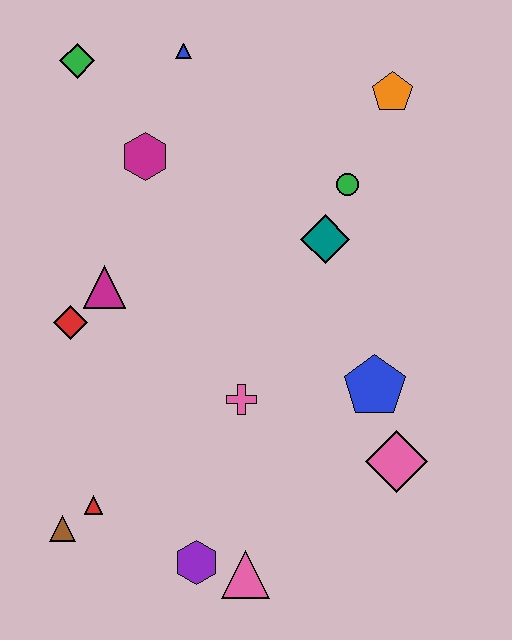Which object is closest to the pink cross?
The blue pentagon is closest to the pink cross.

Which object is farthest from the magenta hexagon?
The pink triangle is farthest from the magenta hexagon.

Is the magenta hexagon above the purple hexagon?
Yes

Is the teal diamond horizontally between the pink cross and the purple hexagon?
No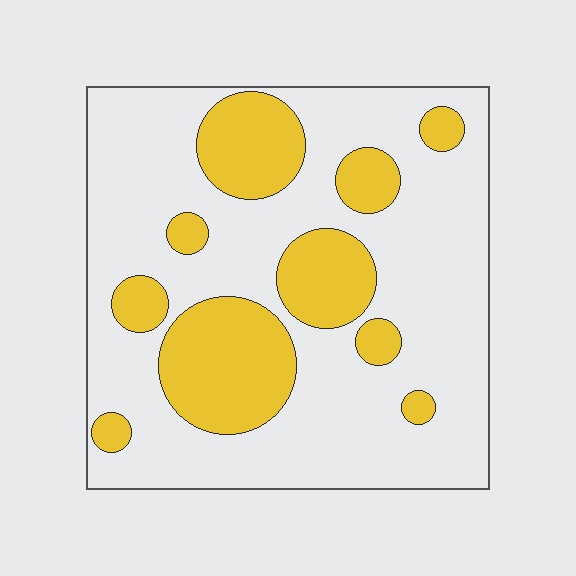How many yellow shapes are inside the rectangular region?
10.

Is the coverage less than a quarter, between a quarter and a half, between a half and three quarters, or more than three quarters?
Between a quarter and a half.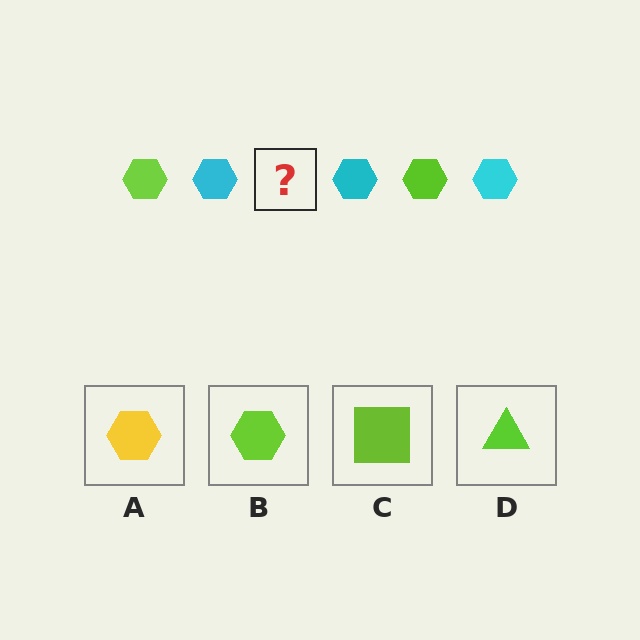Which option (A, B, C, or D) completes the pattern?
B.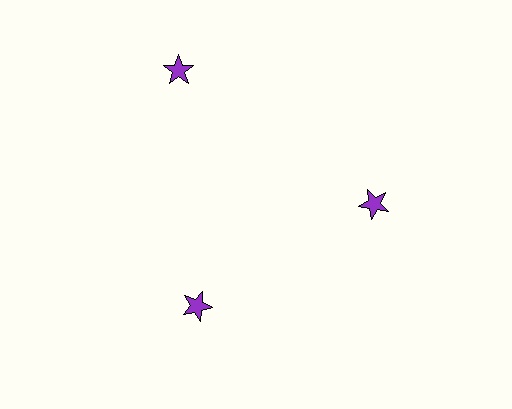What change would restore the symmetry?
The symmetry would be restored by moving it inward, back onto the ring so that all 3 stars sit at equal angles and equal distance from the center.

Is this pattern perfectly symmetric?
No. The 3 purple stars are arranged in a ring, but one element near the 11 o'clock position is pushed outward from the center, breaking the 3-fold rotational symmetry.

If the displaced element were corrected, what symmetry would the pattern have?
It would have 3-fold rotational symmetry — the pattern would map onto itself every 120 degrees.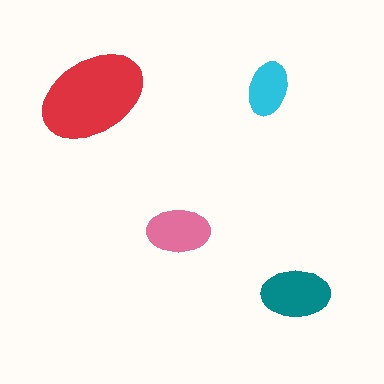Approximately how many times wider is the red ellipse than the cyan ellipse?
About 2 times wider.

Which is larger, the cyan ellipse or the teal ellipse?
The teal one.